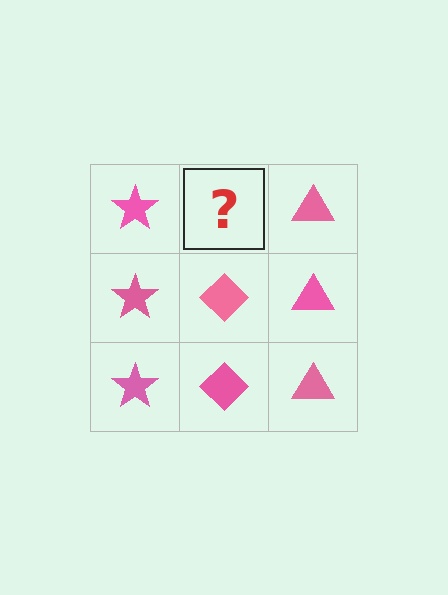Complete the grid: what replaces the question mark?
The question mark should be replaced with a pink diamond.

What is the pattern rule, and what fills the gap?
The rule is that each column has a consistent shape. The gap should be filled with a pink diamond.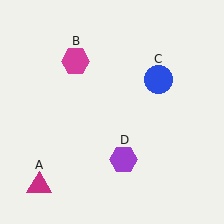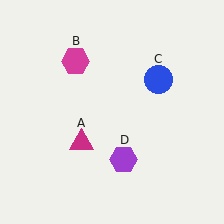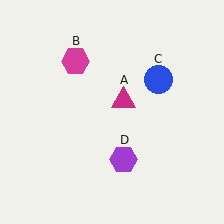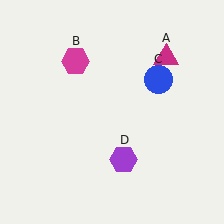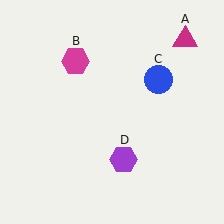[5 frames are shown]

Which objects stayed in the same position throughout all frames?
Magenta hexagon (object B) and blue circle (object C) and purple hexagon (object D) remained stationary.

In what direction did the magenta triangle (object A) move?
The magenta triangle (object A) moved up and to the right.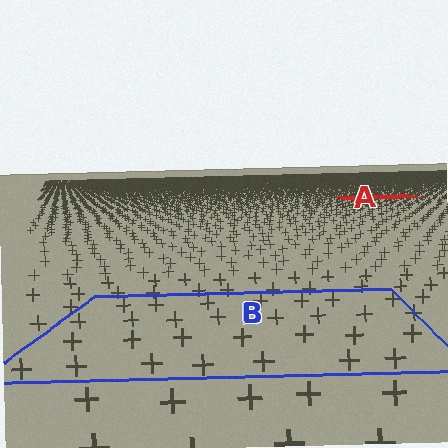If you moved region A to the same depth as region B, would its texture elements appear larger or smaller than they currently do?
They would appear larger. At a closer depth, the same texture elements are projected at a bigger on-screen size.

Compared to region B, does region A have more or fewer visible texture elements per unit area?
Region A has more texture elements per unit area — they are packed more densely because it is farther away.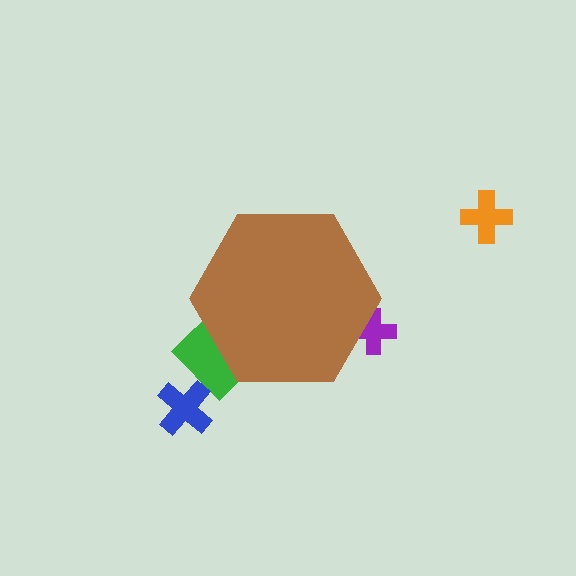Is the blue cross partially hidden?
No, the blue cross is fully visible.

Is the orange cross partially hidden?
No, the orange cross is fully visible.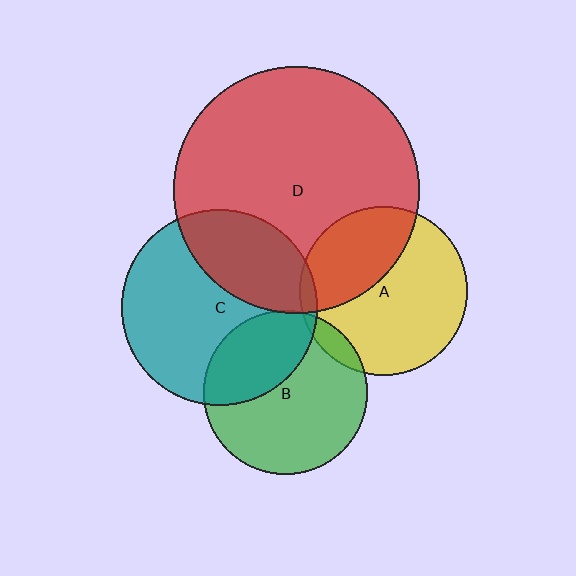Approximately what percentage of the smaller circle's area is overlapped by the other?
Approximately 30%.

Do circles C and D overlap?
Yes.